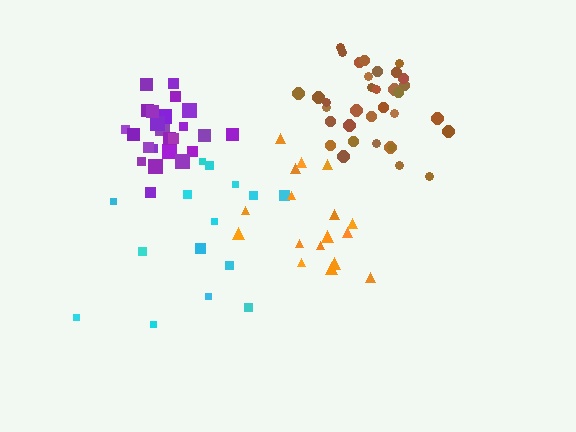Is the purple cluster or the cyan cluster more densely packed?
Purple.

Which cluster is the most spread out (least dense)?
Cyan.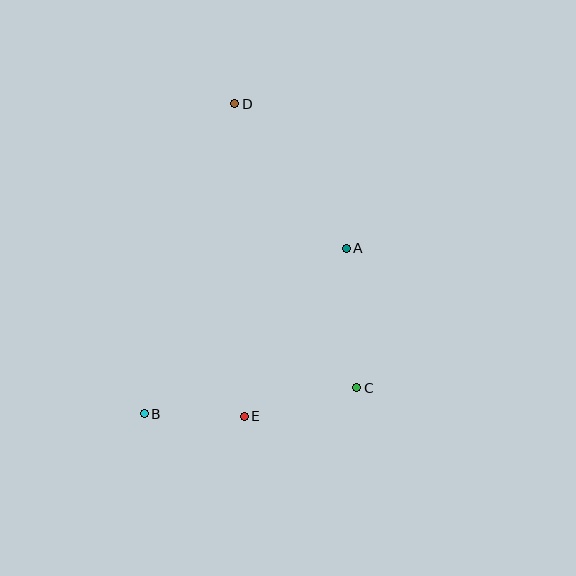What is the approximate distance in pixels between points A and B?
The distance between A and B is approximately 261 pixels.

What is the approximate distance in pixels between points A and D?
The distance between A and D is approximately 182 pixels.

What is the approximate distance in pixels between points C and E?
The distance between C and E is approximately 116 pixels.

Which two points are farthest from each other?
Points B and D are farthest from each other.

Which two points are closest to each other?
Points B and E are closest to each other.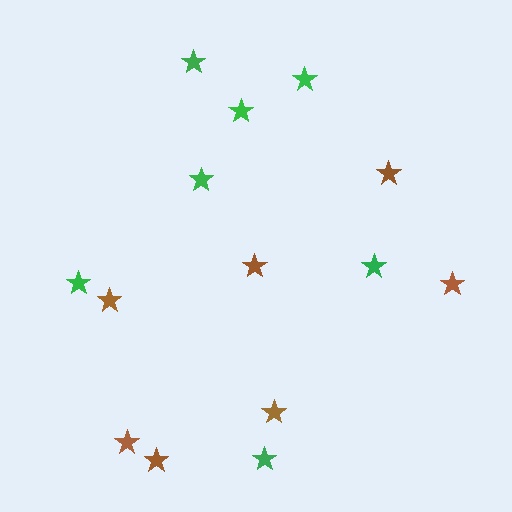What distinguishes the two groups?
There are 2 groups: one group of brown stars (7) and one group of green stars (7).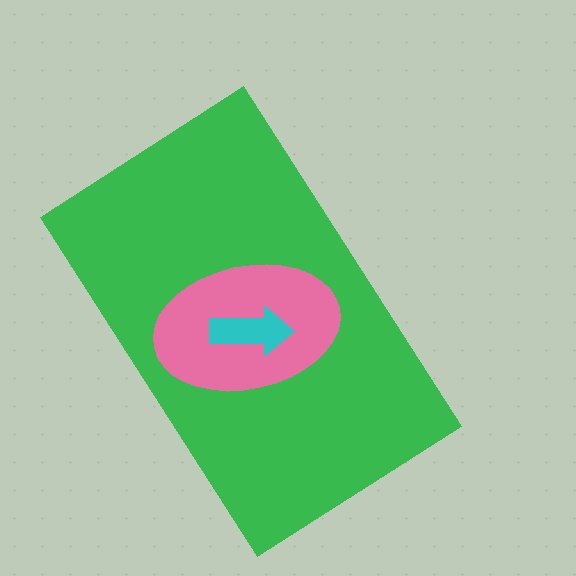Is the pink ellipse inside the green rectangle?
Yes.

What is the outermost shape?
The green rectangle.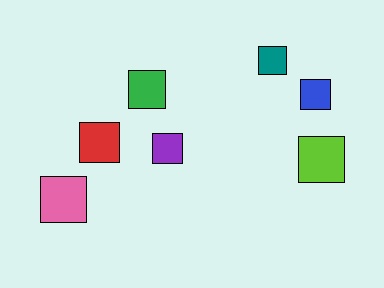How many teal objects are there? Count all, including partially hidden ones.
There is 1 teal object.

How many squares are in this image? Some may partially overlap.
There are 7 squares.